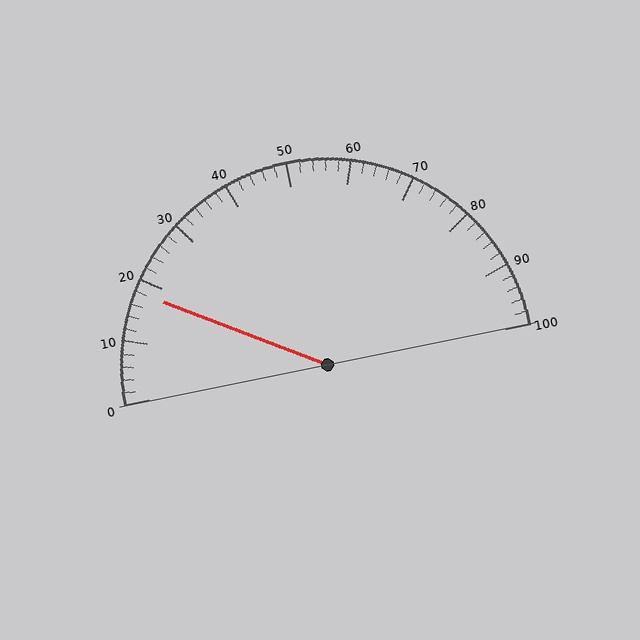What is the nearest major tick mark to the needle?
The nearest major tick mark is 20.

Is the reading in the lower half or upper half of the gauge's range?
The reading is in the lower half of the range (0 to 100).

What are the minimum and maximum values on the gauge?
The gauge ranges from 0 to 100.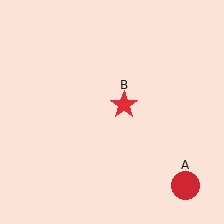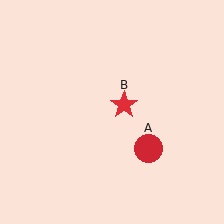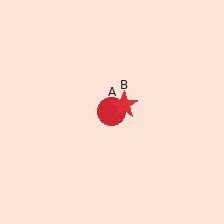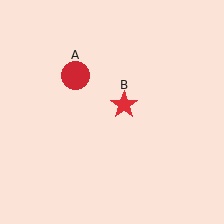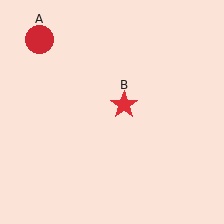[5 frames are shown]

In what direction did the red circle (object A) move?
The red circle (object A) moved up and to the left.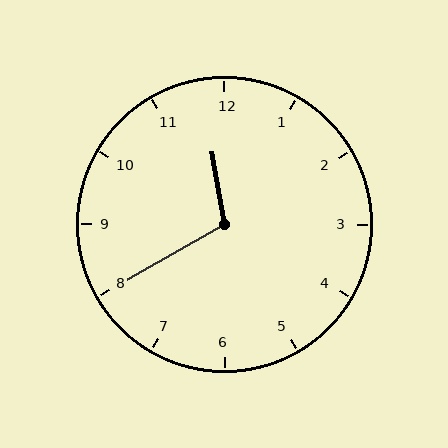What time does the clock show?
11:40.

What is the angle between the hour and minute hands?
Approximately 110 degrees.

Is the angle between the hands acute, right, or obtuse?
It is obtuse.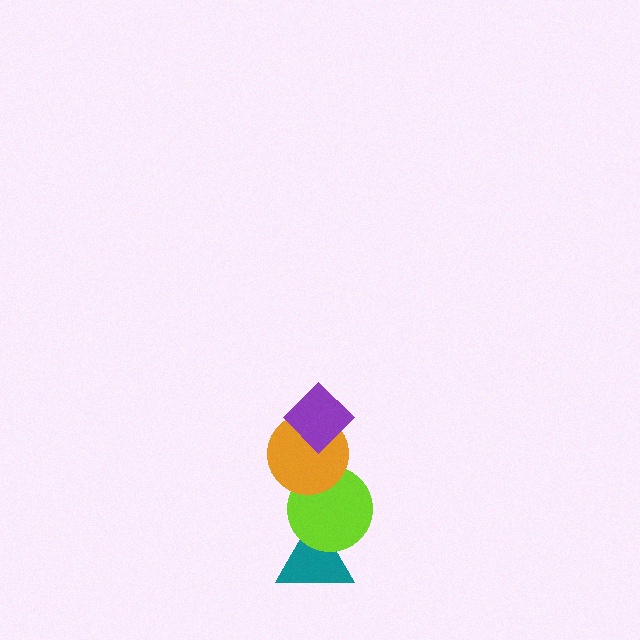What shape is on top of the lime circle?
The orange circle is on top of the lime circle.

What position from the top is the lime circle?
The lime circle is 3rd from the top.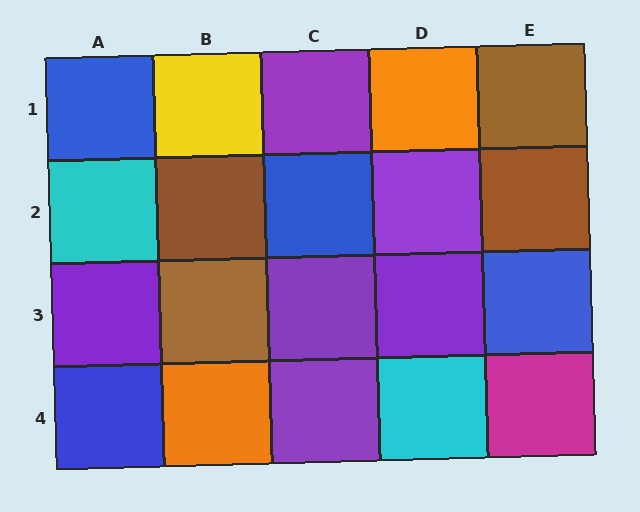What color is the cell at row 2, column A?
Cyan.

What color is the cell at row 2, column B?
Brown.